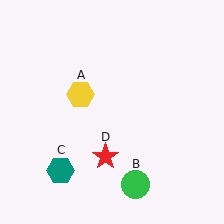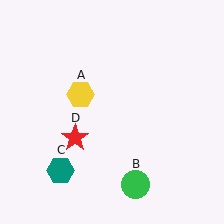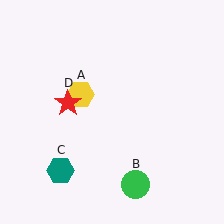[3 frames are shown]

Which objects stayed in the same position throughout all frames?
Yellow hexagon (object A) and green circle (object B) and teal hexagon (object C) remained stationary.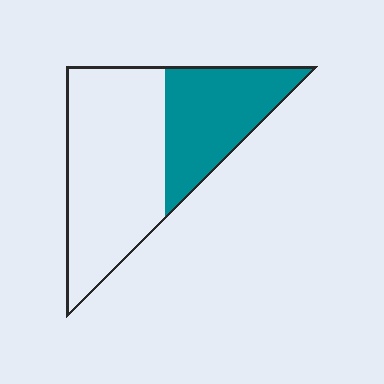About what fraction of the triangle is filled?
About three eighths (3/8).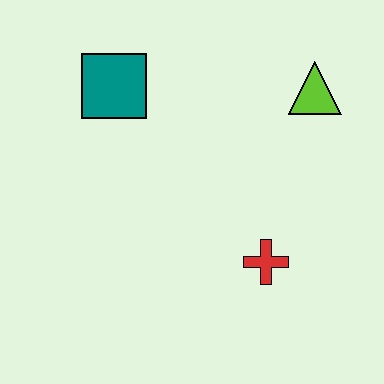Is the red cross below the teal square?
Yes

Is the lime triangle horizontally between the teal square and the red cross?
No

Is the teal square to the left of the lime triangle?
Yes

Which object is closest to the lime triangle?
The red cross is closest to the lime triangle.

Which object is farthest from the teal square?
The red cross is farthest from the teal square.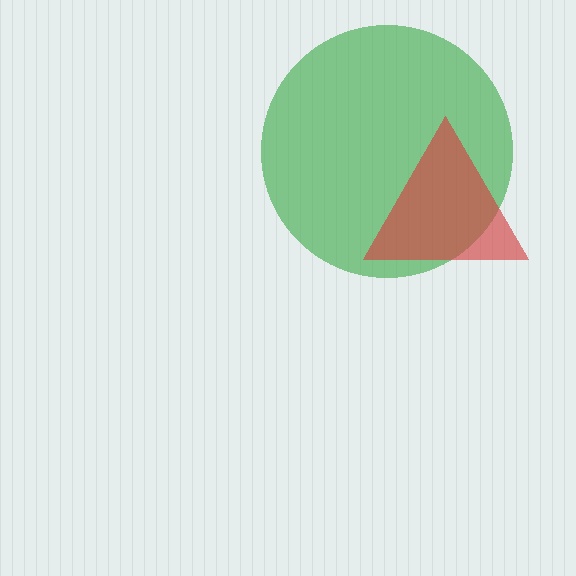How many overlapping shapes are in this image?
There are 2 overlapping shapes in the image.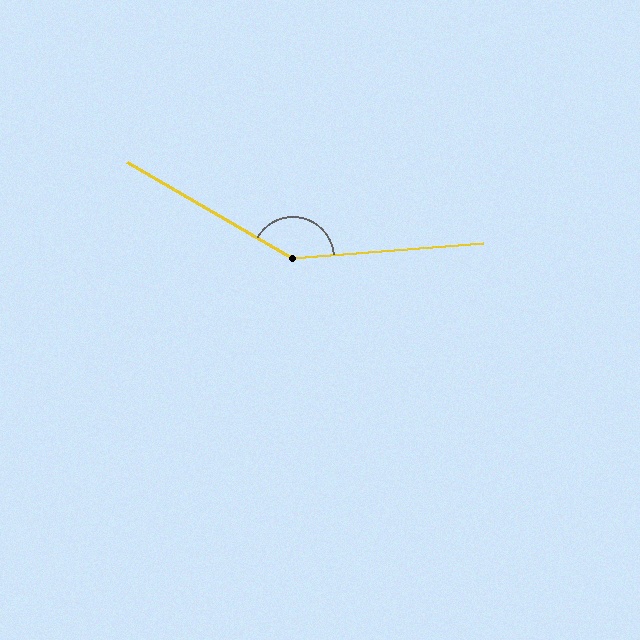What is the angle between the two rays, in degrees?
Approximately 145 degrees.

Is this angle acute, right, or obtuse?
It is obtuse.